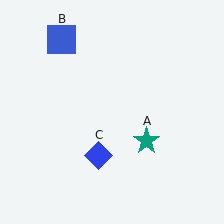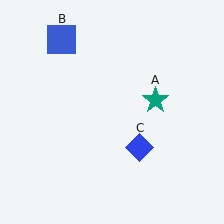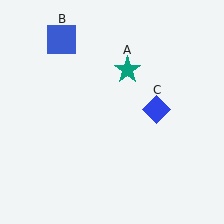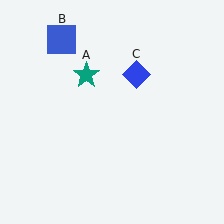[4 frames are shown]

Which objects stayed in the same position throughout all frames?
Blue square (object B) remained stationary.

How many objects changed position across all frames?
2 objects changed position: teal star (object A), blue diamond (object C).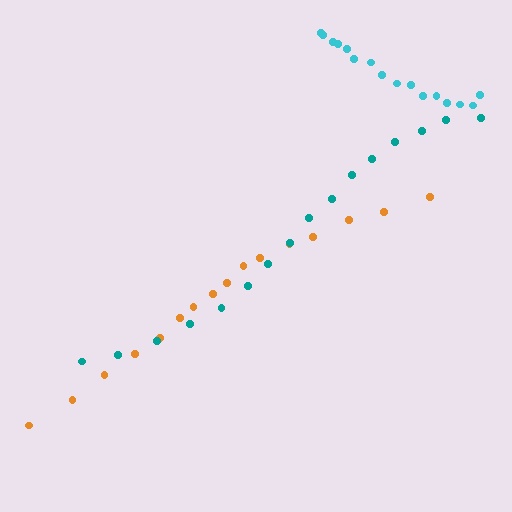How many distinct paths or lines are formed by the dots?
There are 3 distinct paths.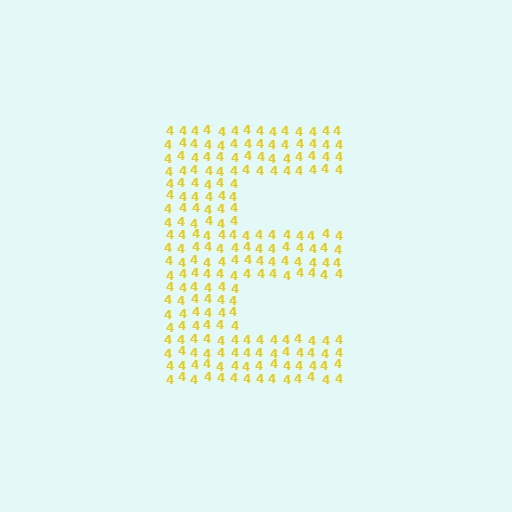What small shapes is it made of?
It is made of small digit 4's.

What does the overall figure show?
The overall figure shows the letter E.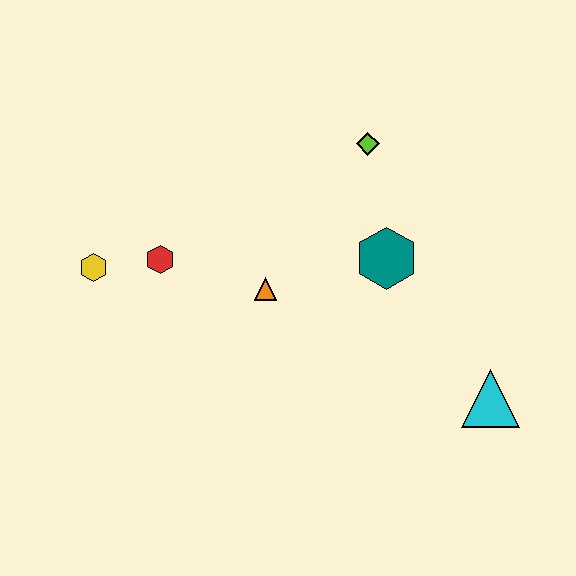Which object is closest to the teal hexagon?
The lime diamond is closest to the teal hexagon.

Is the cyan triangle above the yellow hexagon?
No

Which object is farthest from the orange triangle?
The cyan triangle is farthest from the orange triangle.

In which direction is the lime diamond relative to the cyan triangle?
The lime diamond is above the cyan triangle.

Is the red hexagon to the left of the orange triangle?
Yes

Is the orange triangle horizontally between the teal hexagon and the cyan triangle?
No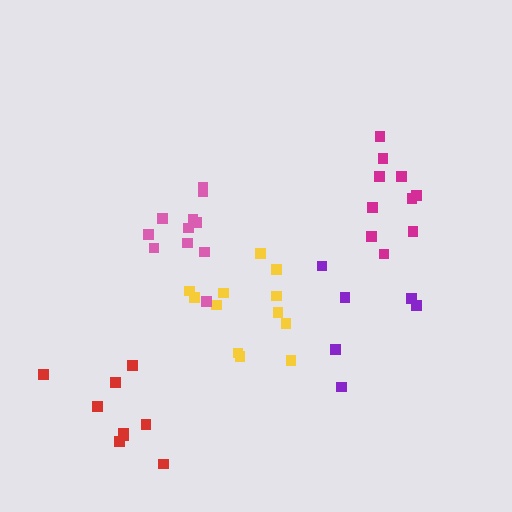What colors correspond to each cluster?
The clusters are colored: red, yellow, pink, purple, magenta.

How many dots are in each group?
Group 1: 9 dots, Group 2: 12 dots, Group 3: 11 dots, Group 4: 6 dots, Group 5: 10 dots (48 total).